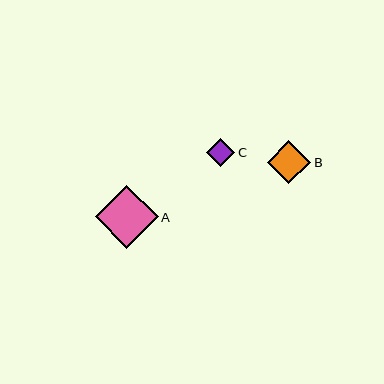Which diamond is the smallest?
Diamond C is the smallest with a size of approximately 28 pixels.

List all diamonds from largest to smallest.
From largest to smallest: A, B, C.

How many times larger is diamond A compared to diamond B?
Diamond A is approximately 1.4 times the size of diamond B.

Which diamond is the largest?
Diamond A is the largest with a size of approximately 63 pixels.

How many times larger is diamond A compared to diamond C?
Diamond A is approximately 2.2 times the size of diamond C.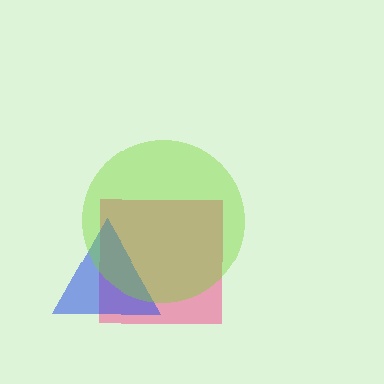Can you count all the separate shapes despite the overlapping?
Yes, there are 3 separate shapes.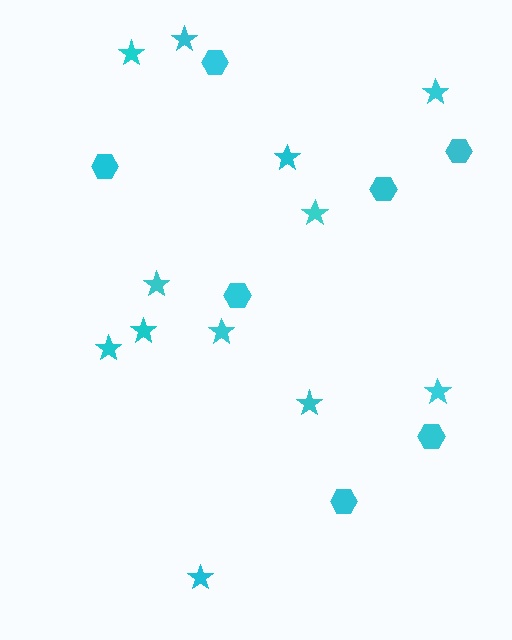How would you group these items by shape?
There are 2 groups: one group of stars (12) and one group of hexagons (7).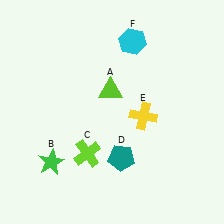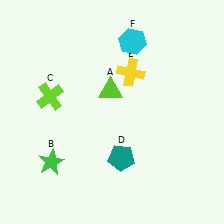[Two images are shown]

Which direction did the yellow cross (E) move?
The yellow cross (E) moved up.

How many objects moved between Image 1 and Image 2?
2 objects moved between the two images.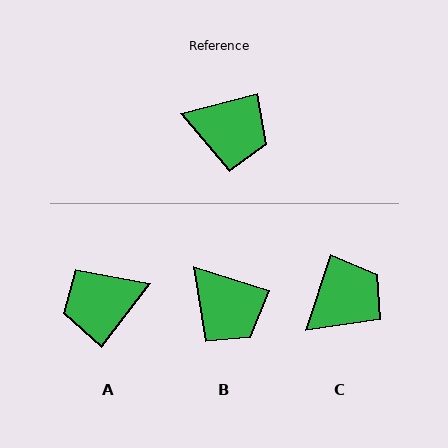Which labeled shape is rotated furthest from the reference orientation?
A, about 142 degrees away.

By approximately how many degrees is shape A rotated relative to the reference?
Approximately 142 degrees clockwise.